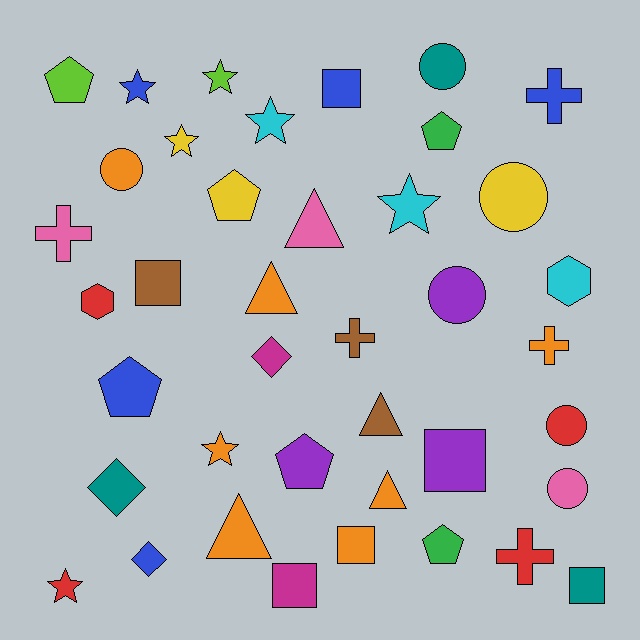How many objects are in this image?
There are 40 objects.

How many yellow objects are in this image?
There are 3 yellow objects.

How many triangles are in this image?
There are 5 triangles.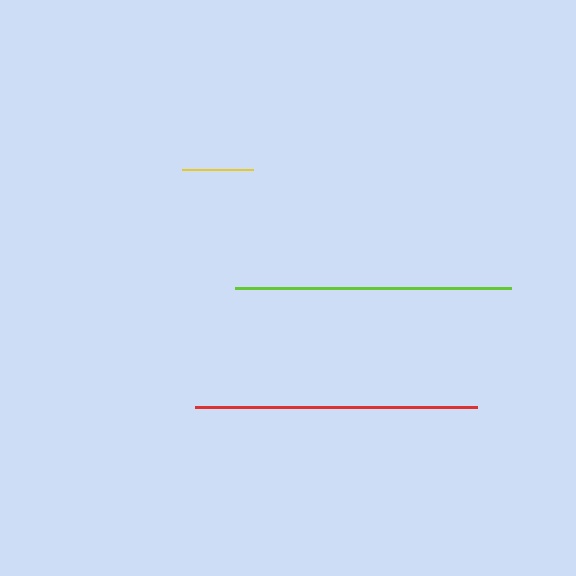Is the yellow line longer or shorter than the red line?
The red line is longer than the yellow line.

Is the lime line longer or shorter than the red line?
The red line is longer than the lime line.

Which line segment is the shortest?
The yellow line is the shortest at approximately 71 pixels.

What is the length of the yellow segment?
The yellow segment is approximately 71 pixels long.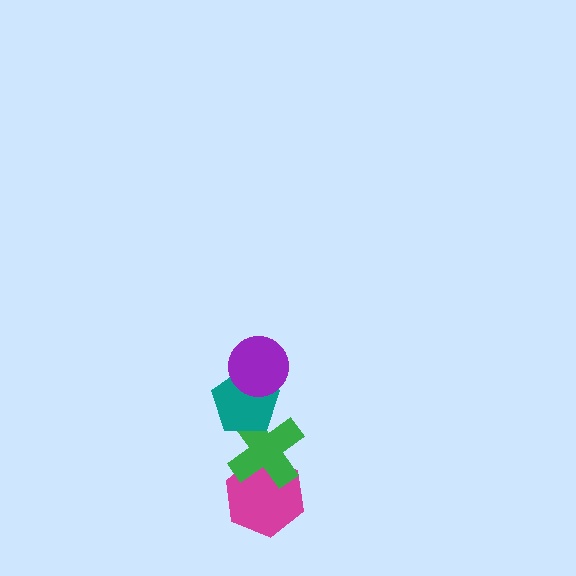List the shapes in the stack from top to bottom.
From top to bottom: the purple circle, the teal pentagon, the green cross, the magenta hexagon.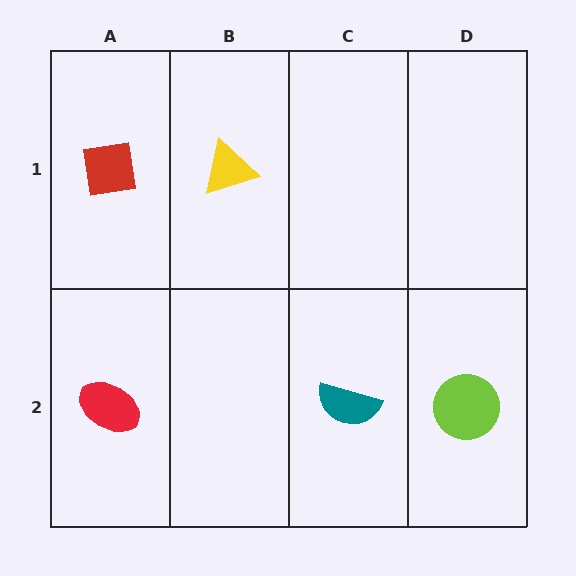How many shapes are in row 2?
3 shapes.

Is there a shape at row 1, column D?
No, that cell is empty.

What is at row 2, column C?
A teal semicircle.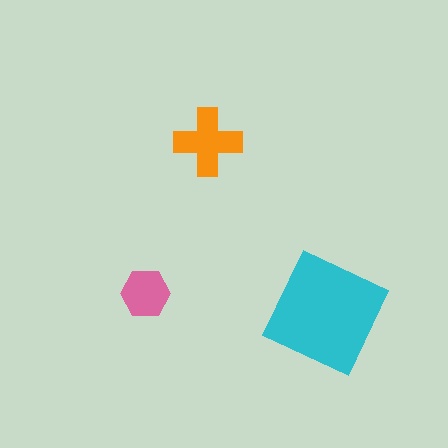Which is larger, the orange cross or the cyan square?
The cyan square.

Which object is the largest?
The cyan square.